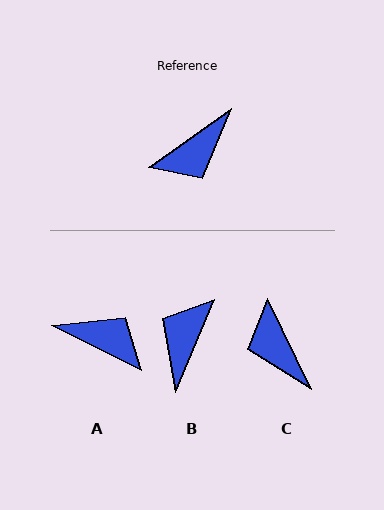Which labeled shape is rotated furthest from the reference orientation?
B, about 148 degrees away.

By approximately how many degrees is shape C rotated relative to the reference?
Approximately 100 degrees clockwise.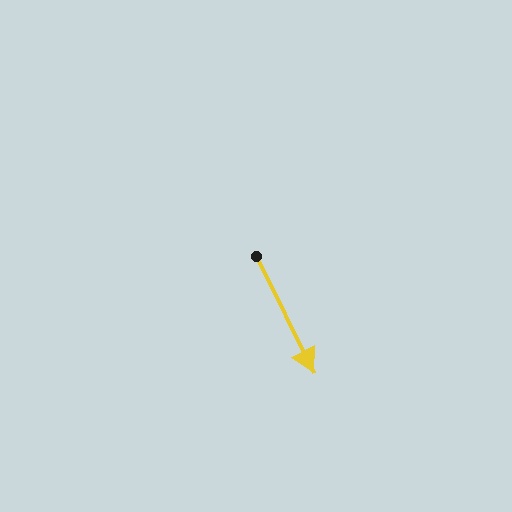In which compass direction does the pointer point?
Southeast.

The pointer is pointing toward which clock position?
Roughly 5 o'clock.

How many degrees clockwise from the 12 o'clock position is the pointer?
Approximately 154 degrees.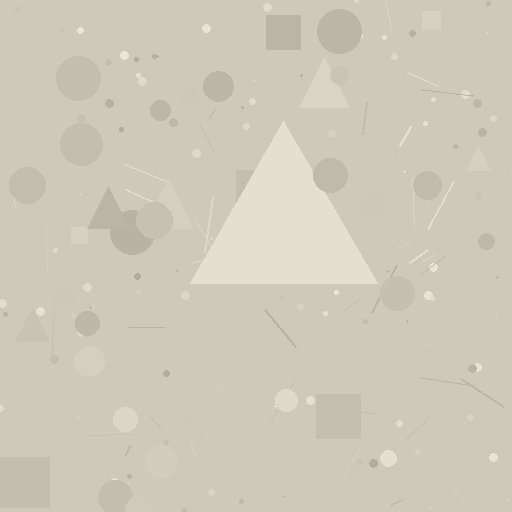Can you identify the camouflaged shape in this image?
The camouflaged shape is a triangle.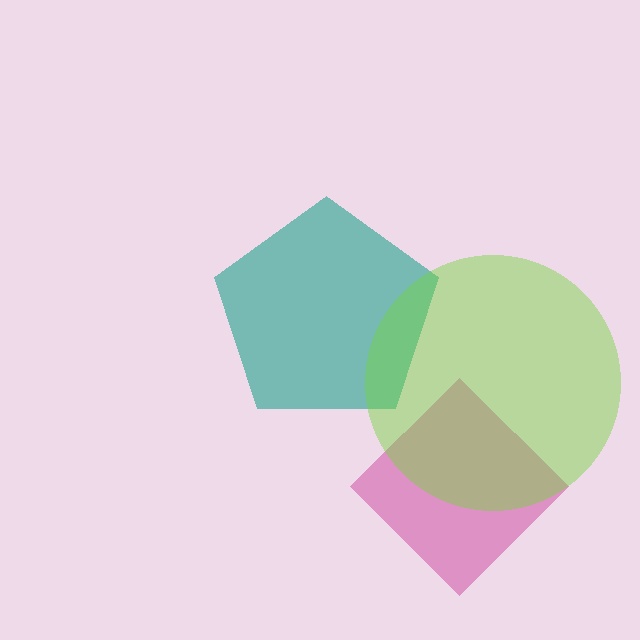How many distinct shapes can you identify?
There are 3 distinct shapes: a magenta diamond, a teal pentagon, a lime circle.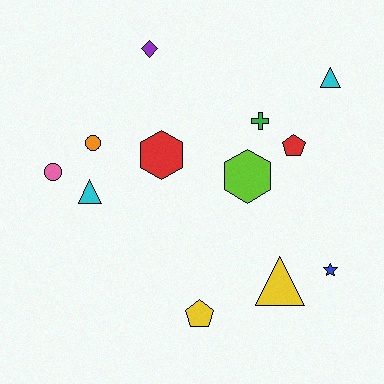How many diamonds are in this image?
There is 1 diamond.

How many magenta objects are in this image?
There are no magenta objects.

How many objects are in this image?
There are 12 objects.